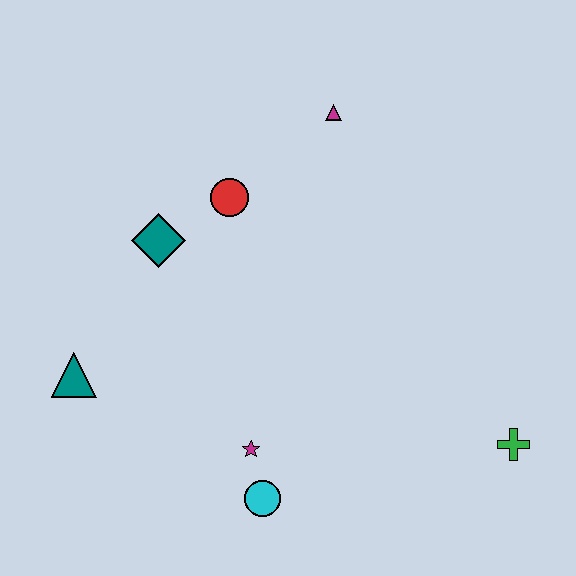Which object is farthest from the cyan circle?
The magenta triangle is farthest from the cyan circle.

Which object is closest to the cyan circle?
The magenta star is closest to the cyan circle.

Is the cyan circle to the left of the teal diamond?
No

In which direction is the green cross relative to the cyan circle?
The green cross is to the right of the cyan circle.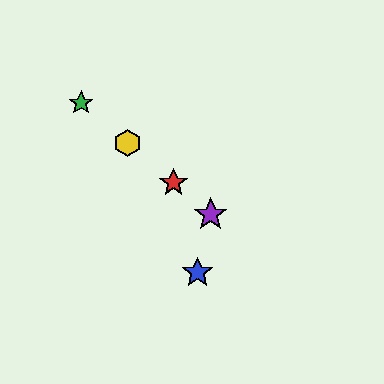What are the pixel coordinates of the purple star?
The purple star is at (211, 214).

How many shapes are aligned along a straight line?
4 shapes (the red star, the green star, the yellow hexagon, the purple star) are aligned along a straight line.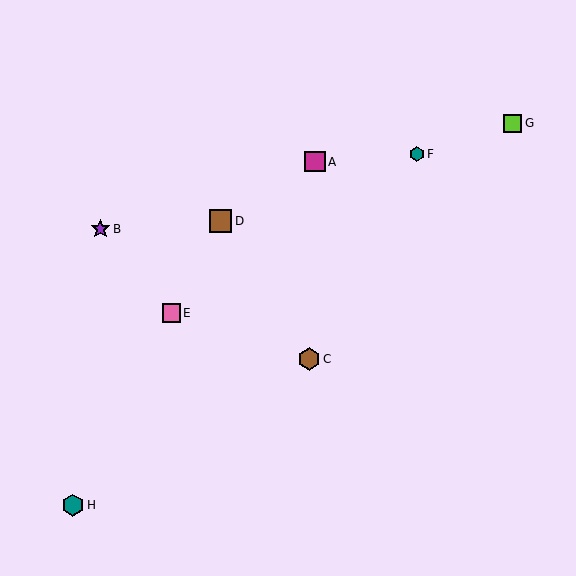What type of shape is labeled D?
Shape D is a brown square.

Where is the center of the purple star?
The center of the purple star is at (100, 229).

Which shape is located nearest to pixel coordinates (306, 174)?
The magenta square (labeled A) at (315, 162) is nearest to that location.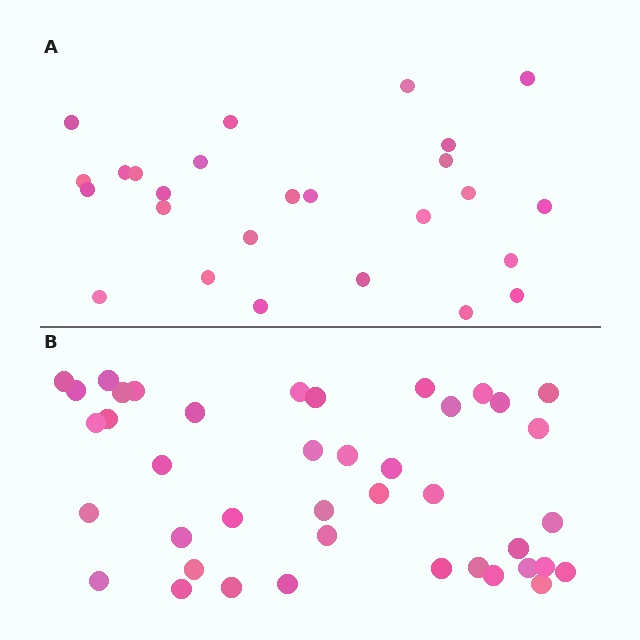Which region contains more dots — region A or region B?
Region B (the bottom region) has more dots.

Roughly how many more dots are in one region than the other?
Region B has approximately 15 more dots than region A.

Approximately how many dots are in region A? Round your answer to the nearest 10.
About 30 dots. (The exact count is 26, which rounds to 30.)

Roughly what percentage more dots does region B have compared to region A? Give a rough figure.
About 60% more.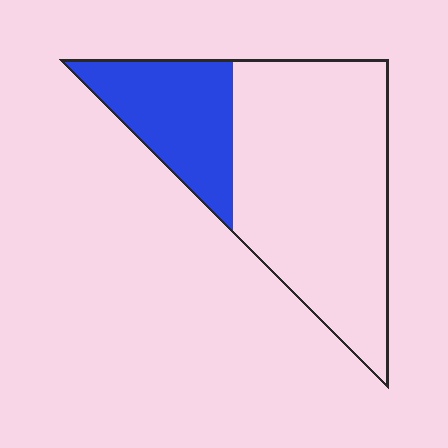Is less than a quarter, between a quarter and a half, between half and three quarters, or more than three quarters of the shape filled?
Between a quarter and a half.